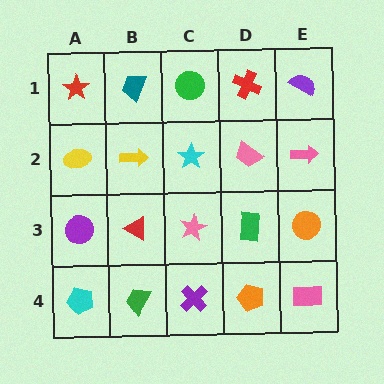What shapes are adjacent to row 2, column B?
A teal trapezoid (row 1, column B), a red triangle (row 3, column B), a yellow ellipse (row 2, column A), a cyan star (row 2, column C).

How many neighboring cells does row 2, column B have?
4.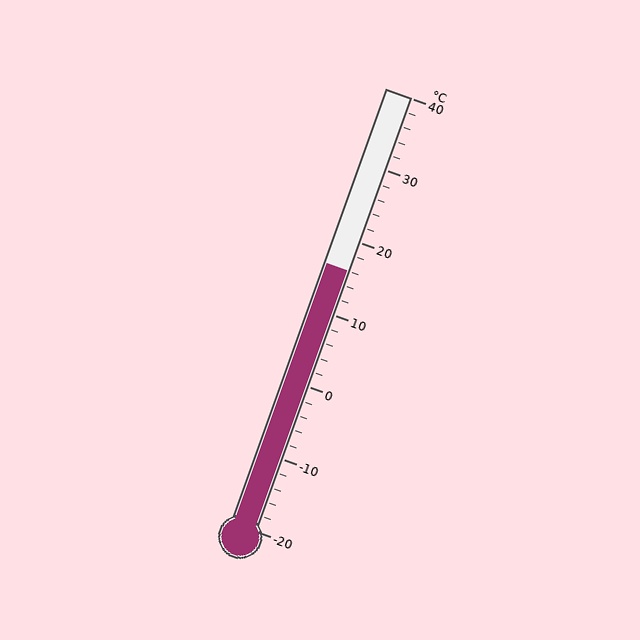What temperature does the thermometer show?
The thermometer shows approximately 16°C.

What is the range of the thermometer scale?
The thermometer scale ranges from -20°C to 40°C.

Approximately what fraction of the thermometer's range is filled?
The thermometer is filled to approximately 60% of its range.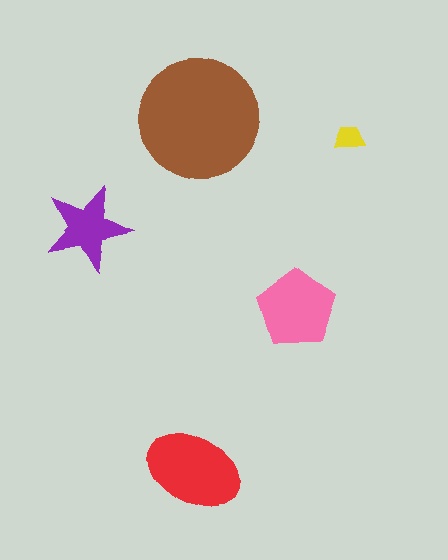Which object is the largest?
The brown circle.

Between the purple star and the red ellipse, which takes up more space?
The red ellipse.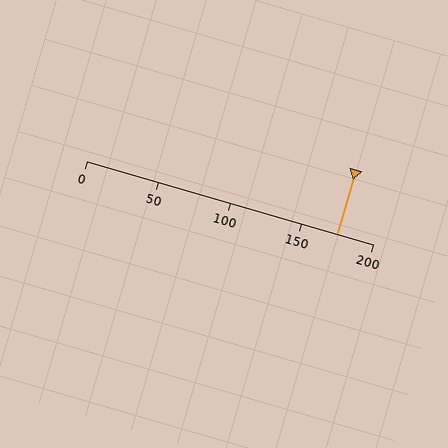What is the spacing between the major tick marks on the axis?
The major ticks are spaced 50 apart.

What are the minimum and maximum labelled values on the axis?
The axis runs from 0 to 200.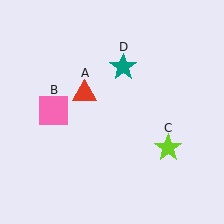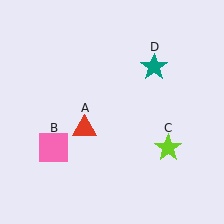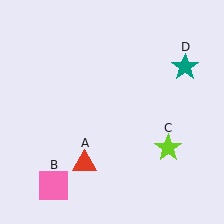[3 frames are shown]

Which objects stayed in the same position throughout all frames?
Lime star (object C) remained stationary.